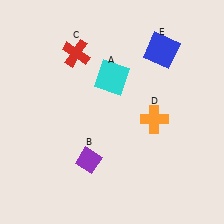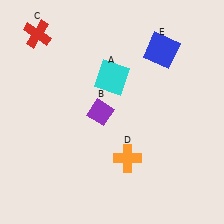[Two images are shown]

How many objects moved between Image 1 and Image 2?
3 objects moved between the two images.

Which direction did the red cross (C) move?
The red cross (C) moved left.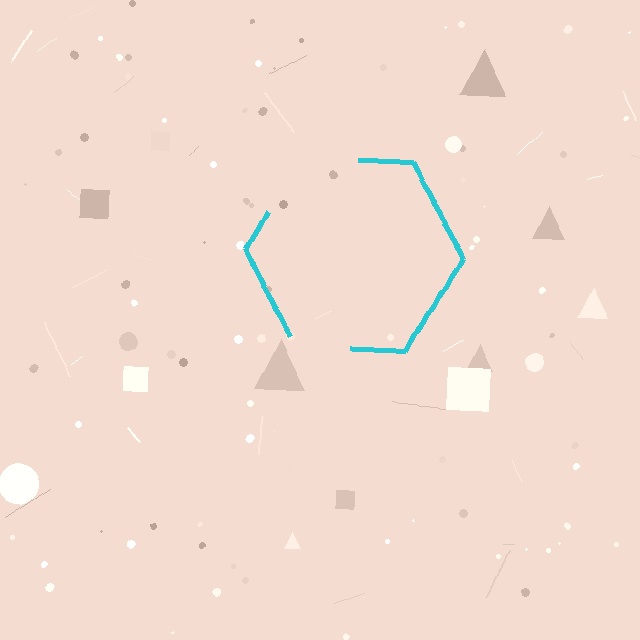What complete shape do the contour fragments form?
The contour fragments form a hexagon.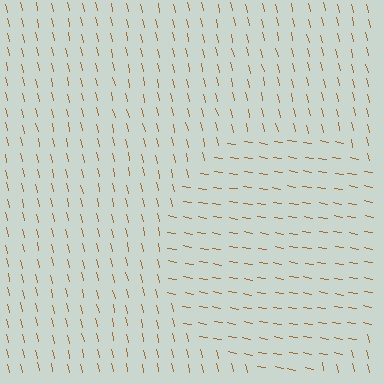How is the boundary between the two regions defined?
The boundary is defined purely by a change in line orientation (approximately 68 degrees difference). All lines are the same color and thickness.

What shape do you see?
I see a circle.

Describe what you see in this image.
The image is filled with small brown line segments. A circle region in the image has lines oriented differently from the surrounding lines, creating a visible texture boundary.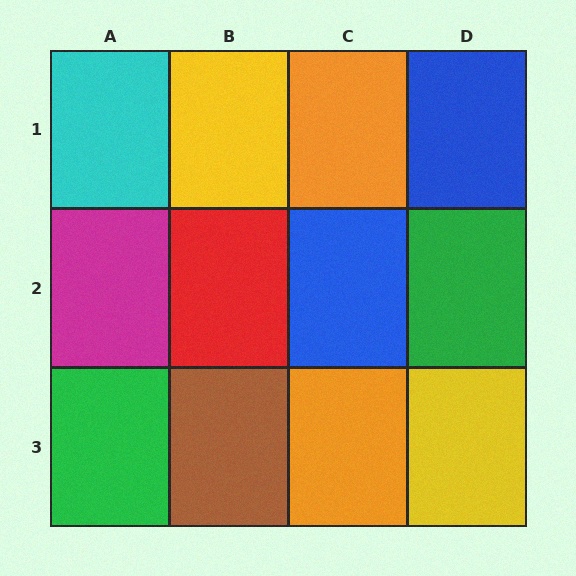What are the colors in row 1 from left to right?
Cyan, yellow, orange, blue.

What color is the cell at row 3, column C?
Orange.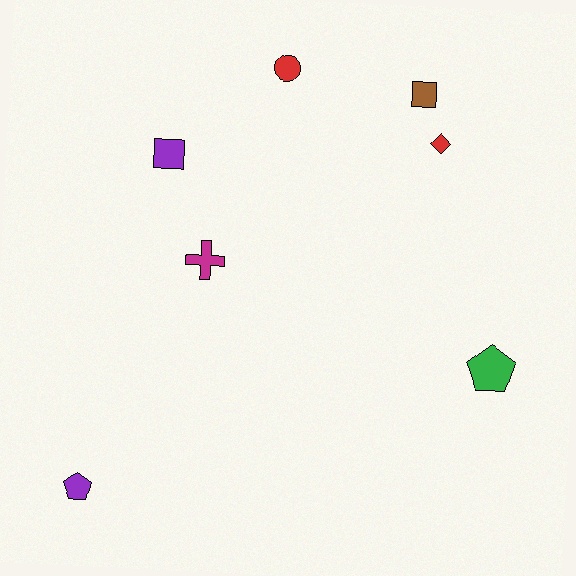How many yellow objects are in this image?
There are no yellow objects.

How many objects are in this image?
There are 7 objects.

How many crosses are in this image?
There is 1 cross.